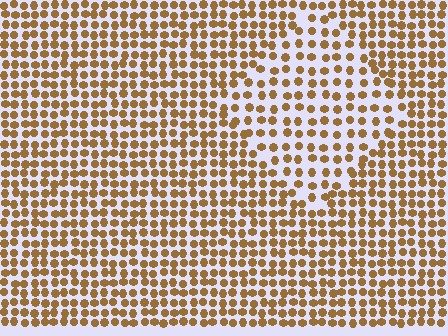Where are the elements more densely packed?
The elements are more densely packed outside the diamond boundary.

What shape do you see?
I see a diamond.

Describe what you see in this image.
The image contains small brown elements arranged at two different densities. A diamond-shaped region is visible where the elements are less densely packed than the surrounding area.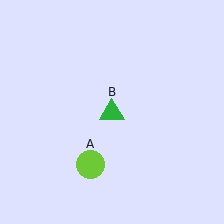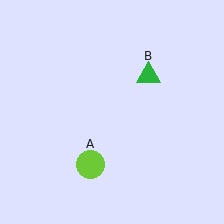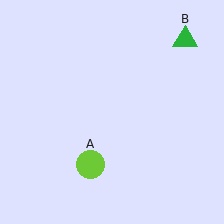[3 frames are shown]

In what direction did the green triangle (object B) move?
The green triangle (object B) moved up and to the right.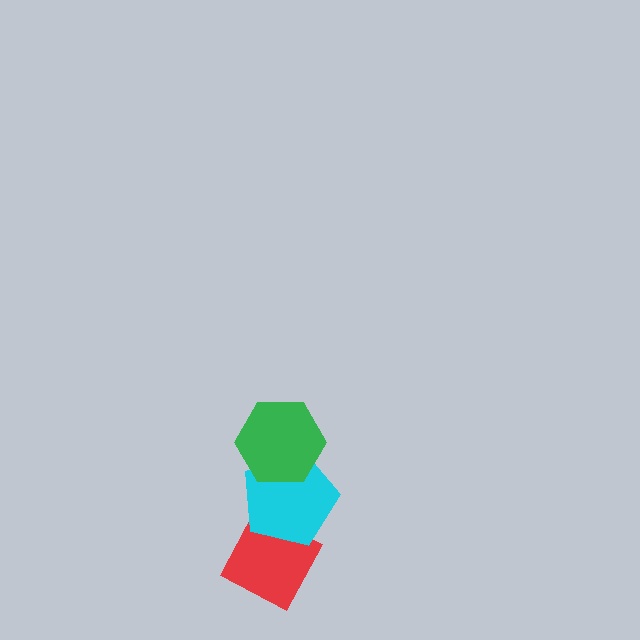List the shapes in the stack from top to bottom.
From top to bottom: the green hexagon, the cyan pentagon, the red diamond.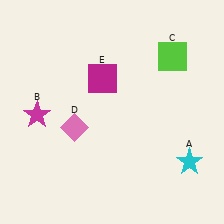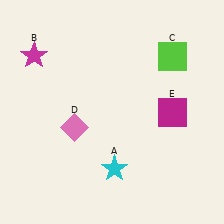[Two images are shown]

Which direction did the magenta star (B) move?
The magenta star (B) moved up.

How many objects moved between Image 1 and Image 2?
3 objects moved between the two images.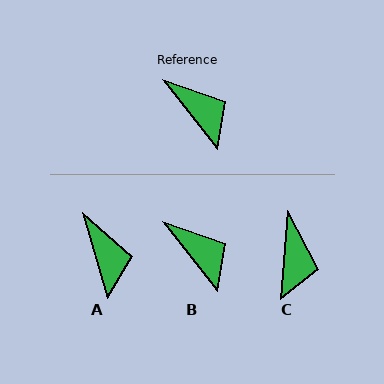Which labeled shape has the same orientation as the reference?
B.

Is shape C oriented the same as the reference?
No, it is off by about 43 degrees.